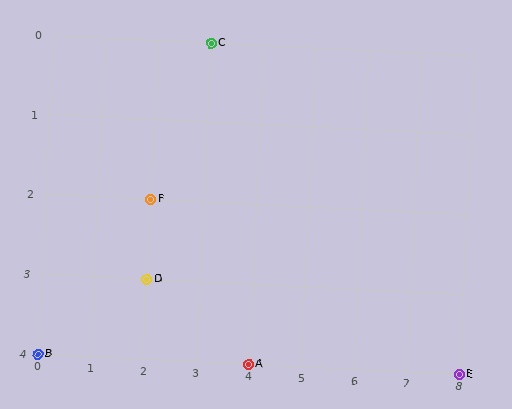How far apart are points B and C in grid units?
Points B and C are 3 columns and 4 rows apart (about 5.0 grid units diagonally).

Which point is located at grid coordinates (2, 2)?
Point F is at (2, 2).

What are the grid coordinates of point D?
Point D is at grid coordinates (2, 3).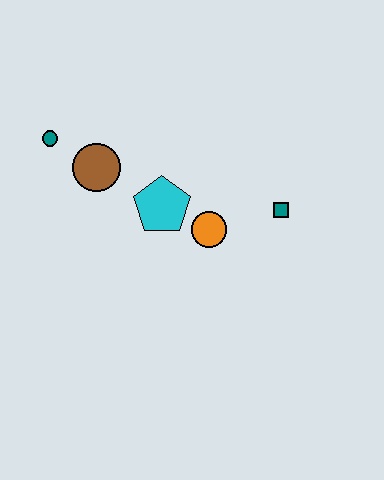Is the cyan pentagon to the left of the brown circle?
No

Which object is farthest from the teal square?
The teal circle is farthest from the teal square.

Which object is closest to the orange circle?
The cyan pentagon is closest to the orange circle.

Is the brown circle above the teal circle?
No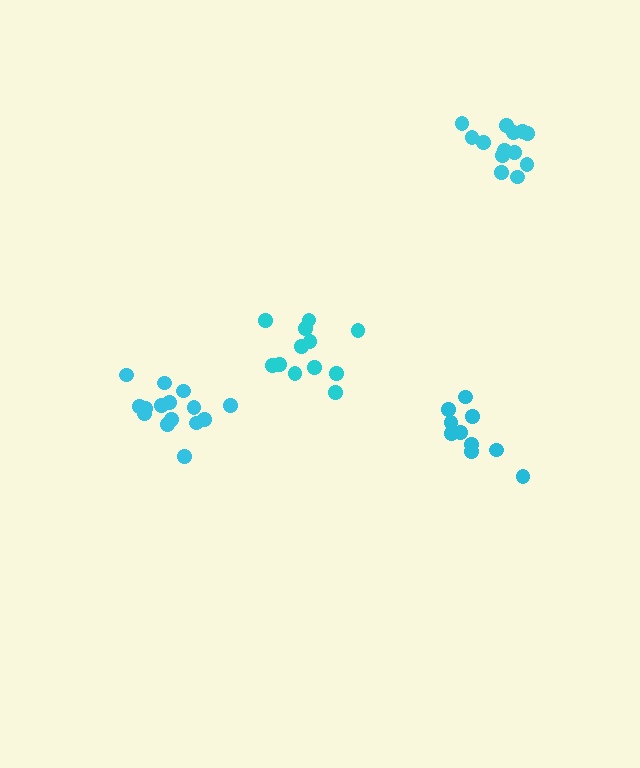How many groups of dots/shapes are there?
There are 4 groups.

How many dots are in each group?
Group 1: 12 dots, Group 2: 11 dots, Group 3: 13 dots, Group 4: 15 dots (51 total).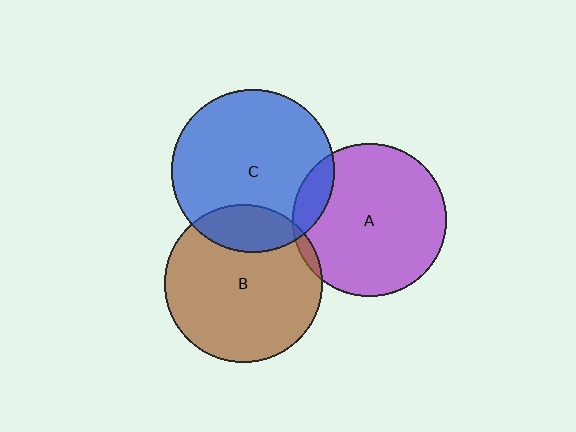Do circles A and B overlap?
Yes.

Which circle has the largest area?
Circle C (blue).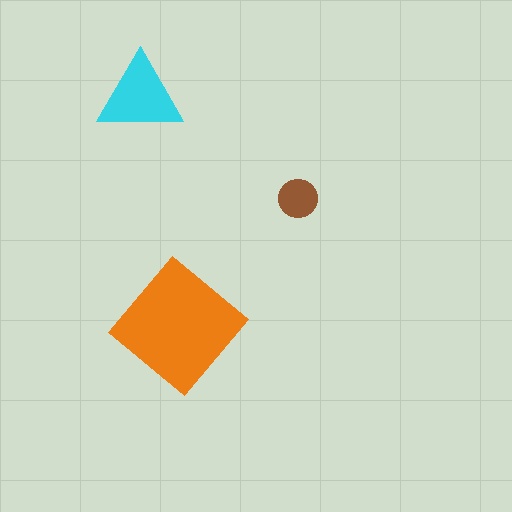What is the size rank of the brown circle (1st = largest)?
3rd.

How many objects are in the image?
There are 3 objects in the image.